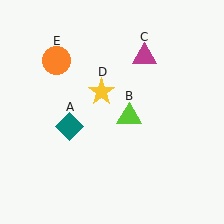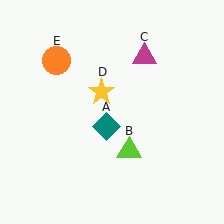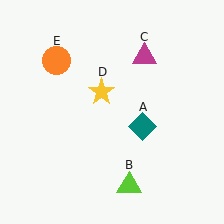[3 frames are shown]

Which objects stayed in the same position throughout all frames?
Magenta triangle (object C) and yellow star (object D) and orange circle (object E) remained stationary.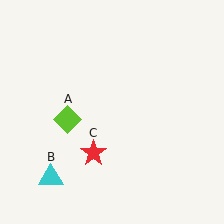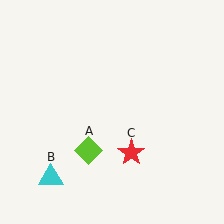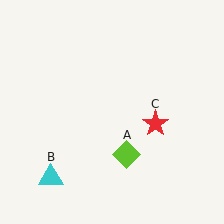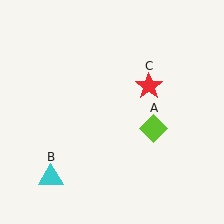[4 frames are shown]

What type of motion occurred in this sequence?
The lime diamond (object A), red star (object C) rotated counterclockwise around the center of the scene.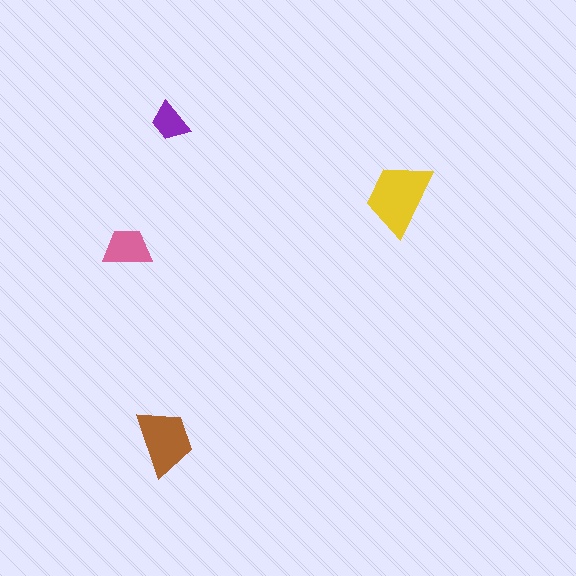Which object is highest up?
The purple trapezoid is topmost.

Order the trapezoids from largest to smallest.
the yellow one, the brown one, the pink one, the purple one.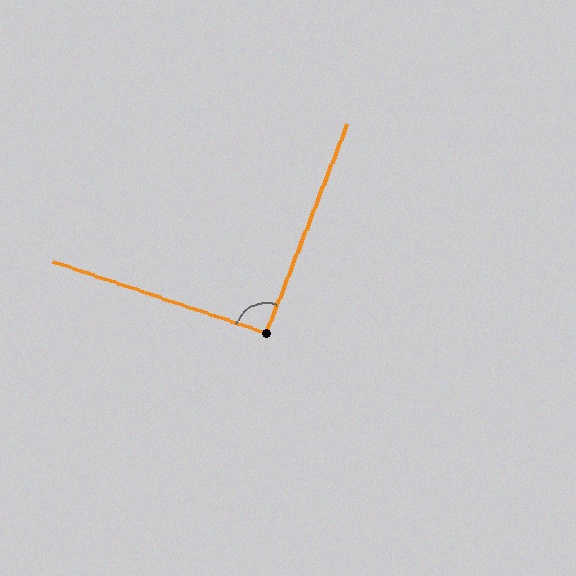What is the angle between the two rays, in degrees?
Approximately 93 degrees.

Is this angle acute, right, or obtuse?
It is approximately a right angle.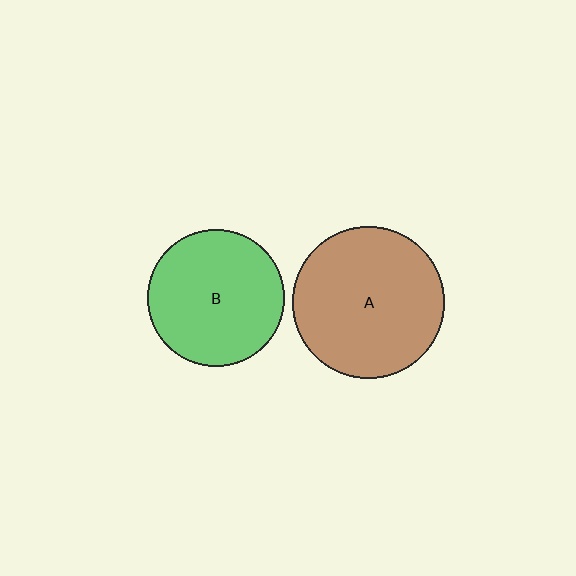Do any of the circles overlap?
No, none of the circles overlap.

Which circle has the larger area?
Circle A (brown).